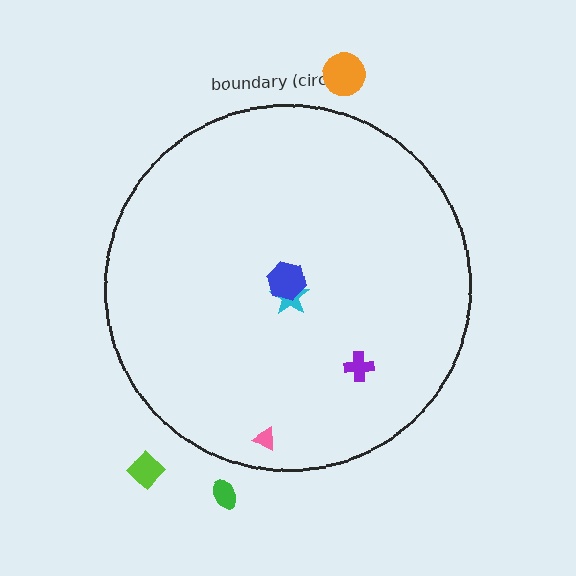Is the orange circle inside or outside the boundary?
Outside.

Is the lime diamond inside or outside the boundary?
Outside.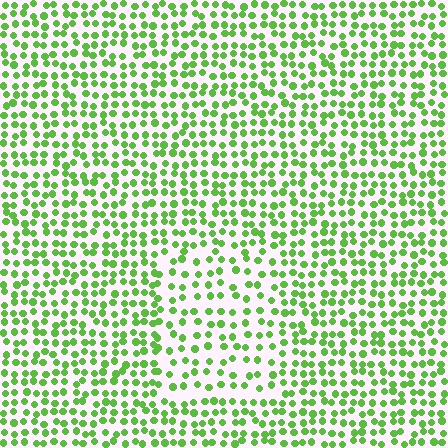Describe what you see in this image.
The image contains small lime elements arranged at two different densities. A rectangle-shaped region is visible where the elements are less densely packed than the surrounding area.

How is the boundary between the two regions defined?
The boundary is defined by a change in element density (approximately 1.6x ratio). All elements are the same color, size, and shape.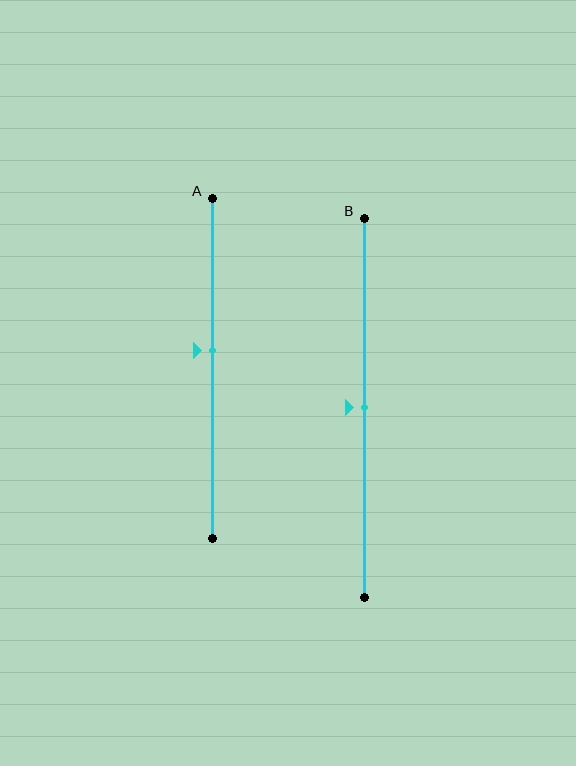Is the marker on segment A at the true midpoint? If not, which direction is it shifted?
No, the marker on segment A is shifted upward by about 5% of the segment length.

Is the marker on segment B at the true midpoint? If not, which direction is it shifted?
Yes, the marker on segment B is at the true midpoint.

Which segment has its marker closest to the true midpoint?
Segment B has its marker closest to the true midpoint.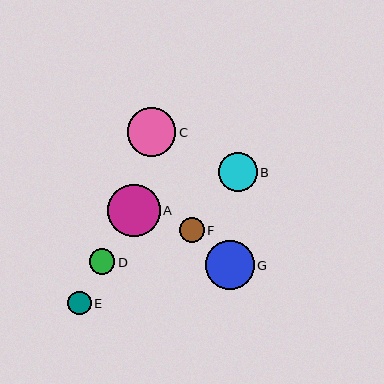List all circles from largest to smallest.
From largest to smallest: A, C, G, B, D, F, E.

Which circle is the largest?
Circle A is the largest with a size of approximately 53 pixels.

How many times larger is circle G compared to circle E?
Circle G is approximately 2.0 times the size of circle E.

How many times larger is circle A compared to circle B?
Circle A is approximately 1.4 times the size of circle B.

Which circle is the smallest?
Circle E is the smallest with a size of approximately 24 pixels.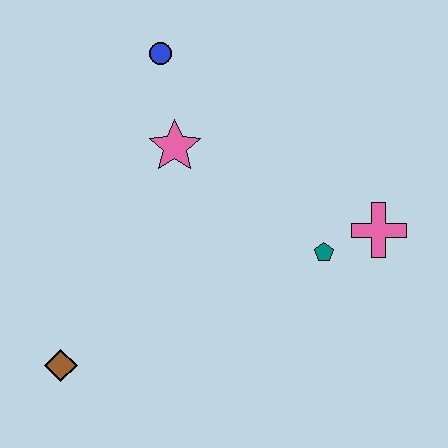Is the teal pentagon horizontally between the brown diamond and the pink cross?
Yes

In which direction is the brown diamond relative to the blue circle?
The brown diamond is below the blue circle.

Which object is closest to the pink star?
The blue circle is closest to the pink star.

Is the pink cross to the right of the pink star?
Yes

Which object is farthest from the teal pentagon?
The brown diamond is farthest from the teal pentagon.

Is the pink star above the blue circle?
No